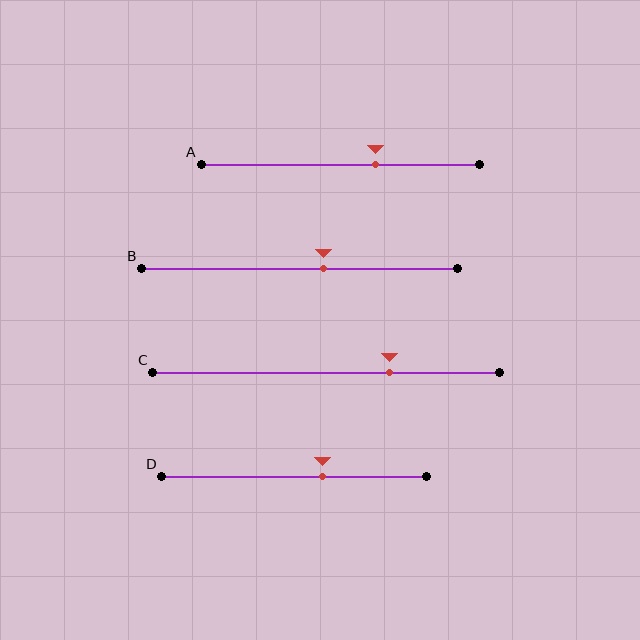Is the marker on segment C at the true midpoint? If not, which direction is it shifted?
No, the marker on segment C is shifted to the right by about 18% of the segment length.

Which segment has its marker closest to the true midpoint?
Segment B has its marker closest to the true midpoint.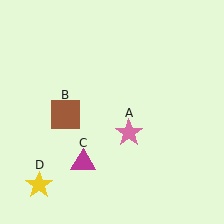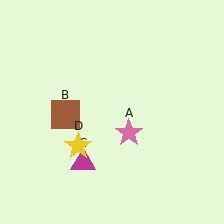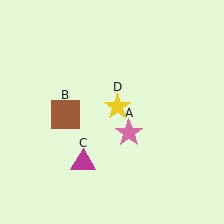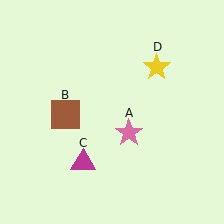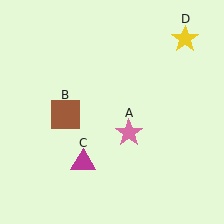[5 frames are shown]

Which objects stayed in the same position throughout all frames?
Pink star (object A) and brown square (object B) and magenta triangle (object C) remained stationary.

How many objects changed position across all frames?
1 object changed position: yellow star (object D).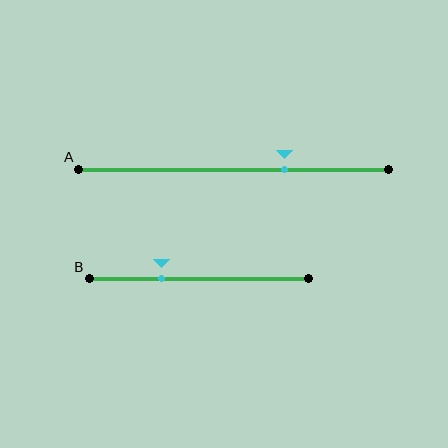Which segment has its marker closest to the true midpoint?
Segment A has its marker closest to the true midpoint.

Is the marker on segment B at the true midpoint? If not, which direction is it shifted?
No, the marker on segment B is shifted to the left by about 17% of the segment length.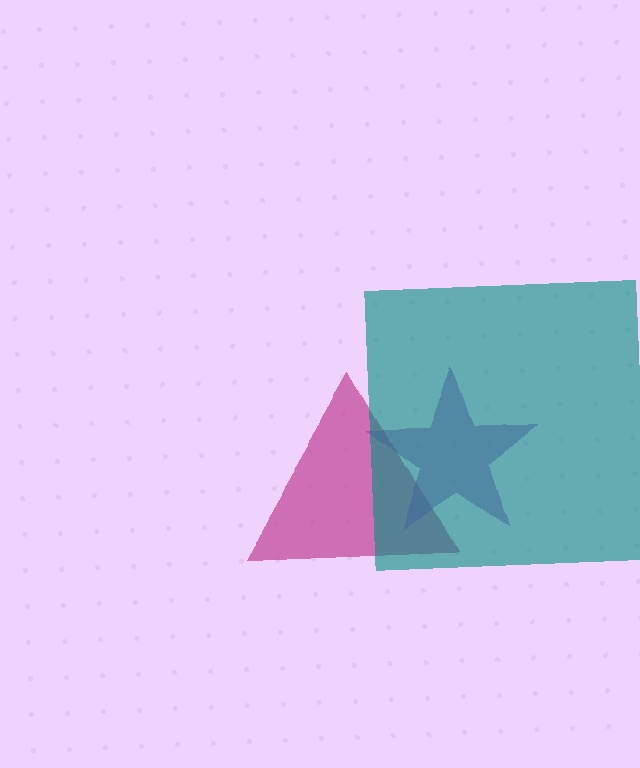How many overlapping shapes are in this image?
There are 3 overlapping shapes in the image.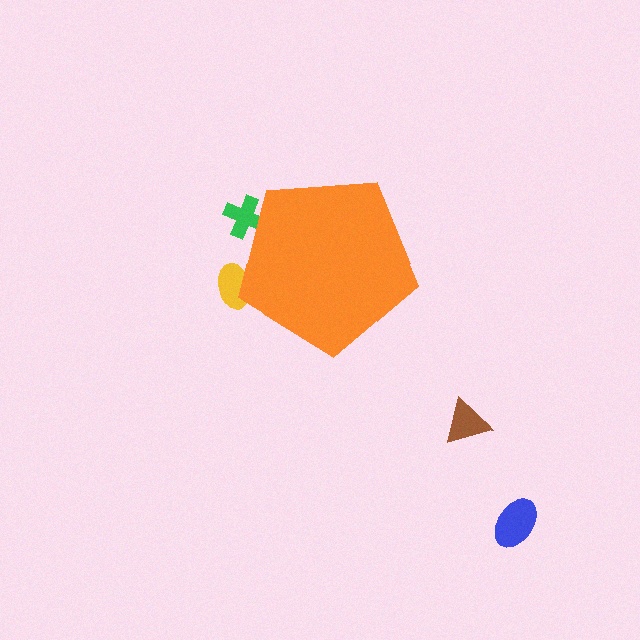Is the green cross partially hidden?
Yes, the green cross is partially hidden behind the orange pentagon.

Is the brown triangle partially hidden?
No, the brown triangle is fully visible.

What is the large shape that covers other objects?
An orange pentagon.